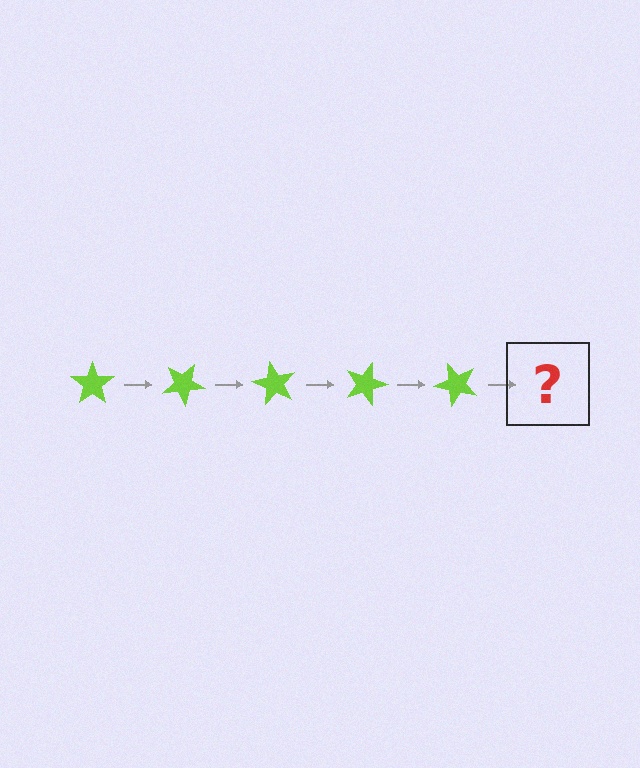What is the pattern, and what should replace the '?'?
The pattern is that the star rotates 30 degrees each step. The '?' should be a lime star rotated 150 degrees.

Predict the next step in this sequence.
The next step is a lime star rotated 150 degrees.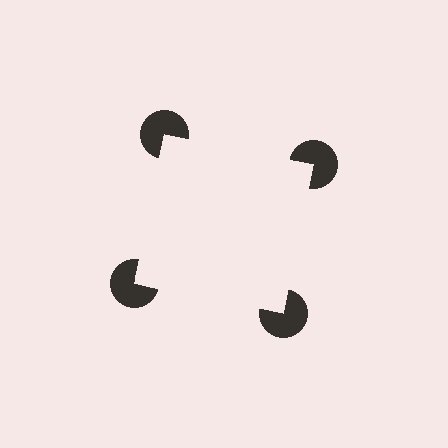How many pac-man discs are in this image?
There are 4 — one at each vertex of the illusory square.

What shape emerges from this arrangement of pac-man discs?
An illusory square — its edges are inferred from the aligned wedge cuts in the pac-man discs, not physically drawn.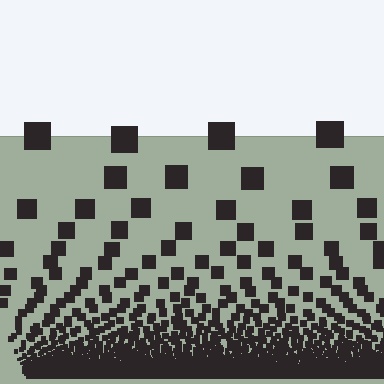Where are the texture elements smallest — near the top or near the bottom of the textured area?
Near the bottom.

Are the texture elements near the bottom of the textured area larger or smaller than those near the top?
Smaller. The gradient is inverted — elements near the bottom are smaller and denser.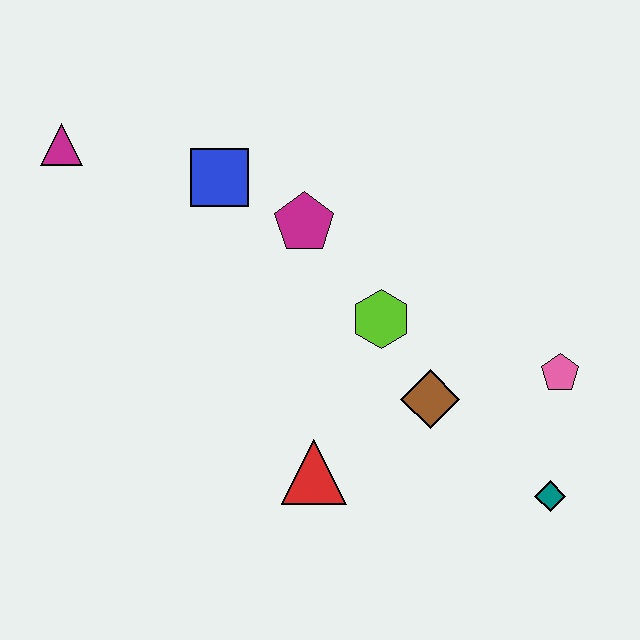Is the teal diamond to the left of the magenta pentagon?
No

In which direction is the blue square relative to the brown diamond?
The blue square is above the brown diamond.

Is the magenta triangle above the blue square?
Yes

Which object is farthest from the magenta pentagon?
The teal diamond is farthest from the magenta pentagon.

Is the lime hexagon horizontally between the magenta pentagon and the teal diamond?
Yes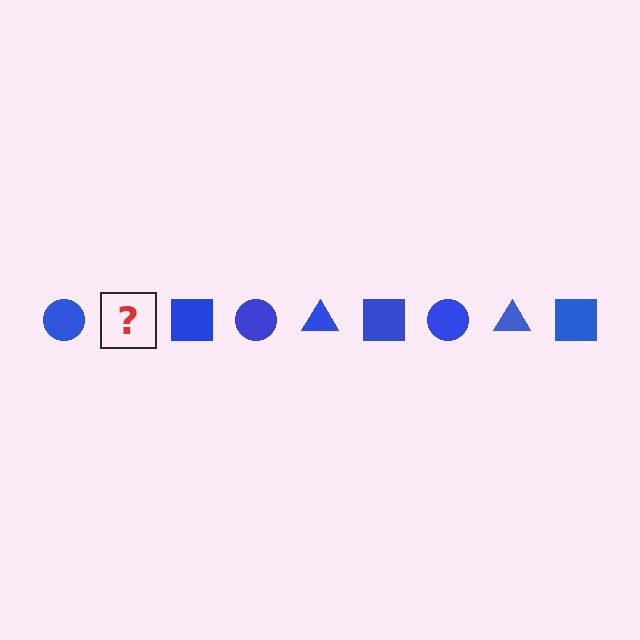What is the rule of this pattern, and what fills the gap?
The rule is that the pattern cycles through circle, triangle, square shapes in blue. The gap should be filled with a blue triangle.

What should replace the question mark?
The question mark should be replaced with a blue triangle.